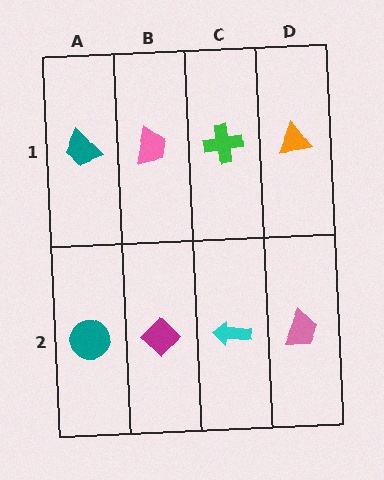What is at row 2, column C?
A cyan arrow.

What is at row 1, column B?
A pink trapezoid.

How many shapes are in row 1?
4 shapes.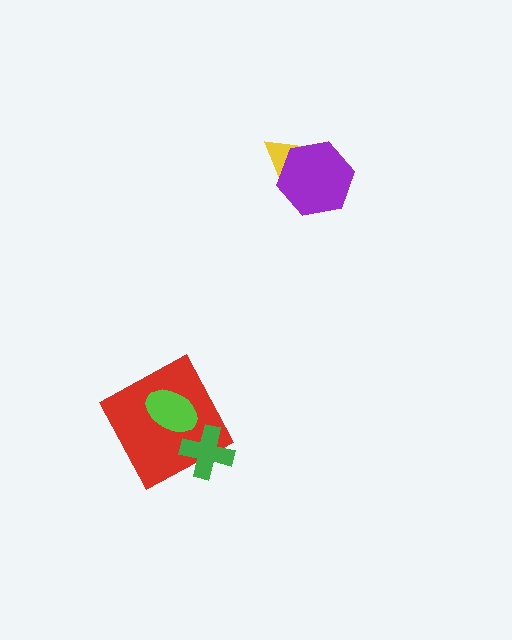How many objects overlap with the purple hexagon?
1 object overlaps with the purple hexagon.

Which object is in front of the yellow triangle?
The purple hexagon is in front of the yellow triangle.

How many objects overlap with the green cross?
1 object overlaps with the green cross.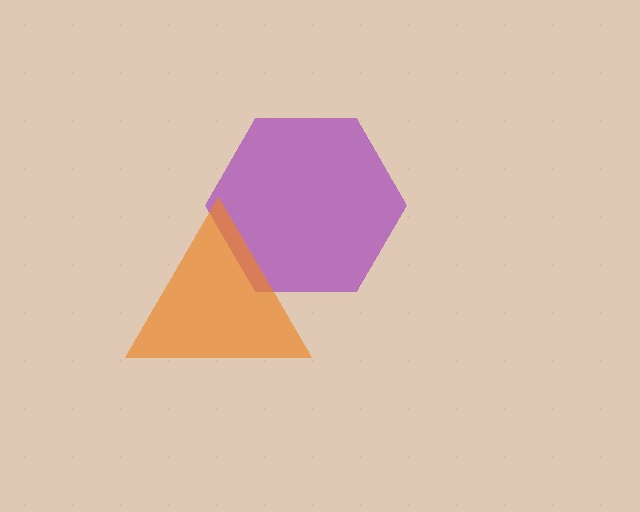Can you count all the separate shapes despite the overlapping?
Yes, there are 2 separate shapes.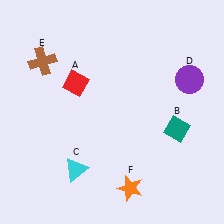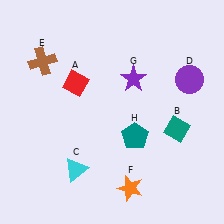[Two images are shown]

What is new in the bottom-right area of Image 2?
A teal pentagon (H) was added in the bottom-right area of Image 2.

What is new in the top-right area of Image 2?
A purple star (G) was added in the top-right area of Image 2.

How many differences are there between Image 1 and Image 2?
There are 2 differences between the two images.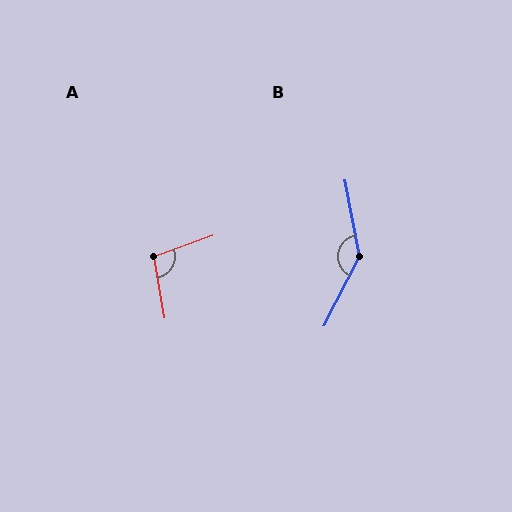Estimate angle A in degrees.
Approximately 100 degrees.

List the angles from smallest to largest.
A (100°), B (142°).